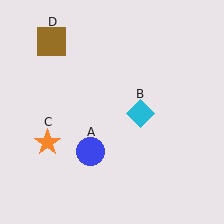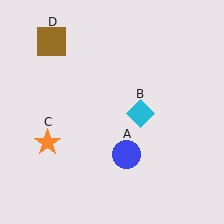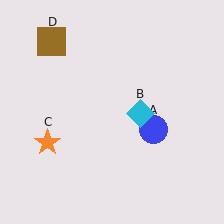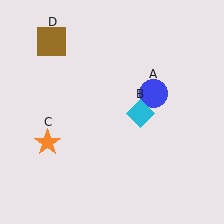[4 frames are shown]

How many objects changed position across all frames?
1 object changed position: blue circle (object A).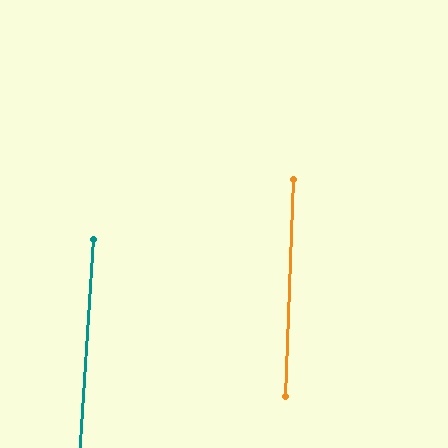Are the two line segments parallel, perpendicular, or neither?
Parallel — their directions differ by only 1.5°.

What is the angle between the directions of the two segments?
Approximately 2 degrees.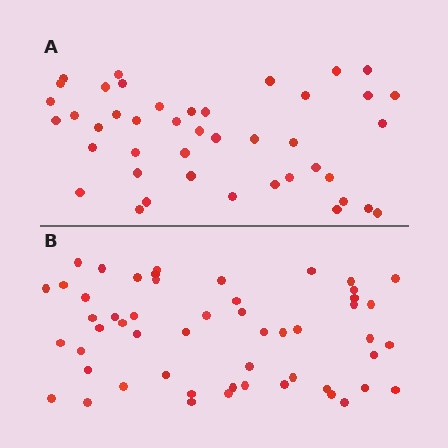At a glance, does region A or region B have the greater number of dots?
Region B (the bottom region) has more dots.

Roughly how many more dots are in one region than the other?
Region B has roughly 10 or so more dots than region A.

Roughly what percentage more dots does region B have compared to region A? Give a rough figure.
About 25% more.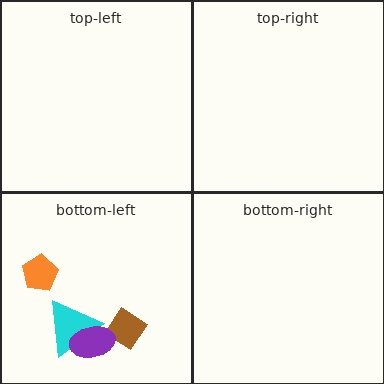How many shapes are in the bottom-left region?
4.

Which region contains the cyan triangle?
The bottom-left region.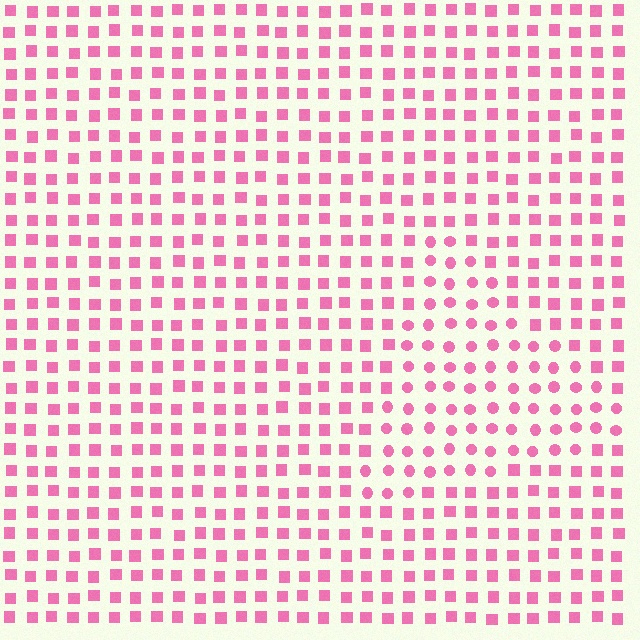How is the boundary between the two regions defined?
The boundary is defined by a change in element shape: circles inside vs. squares outside. All elements share the same color and spacing.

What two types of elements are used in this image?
The image uses circles inside the triangle region and squares outside it.